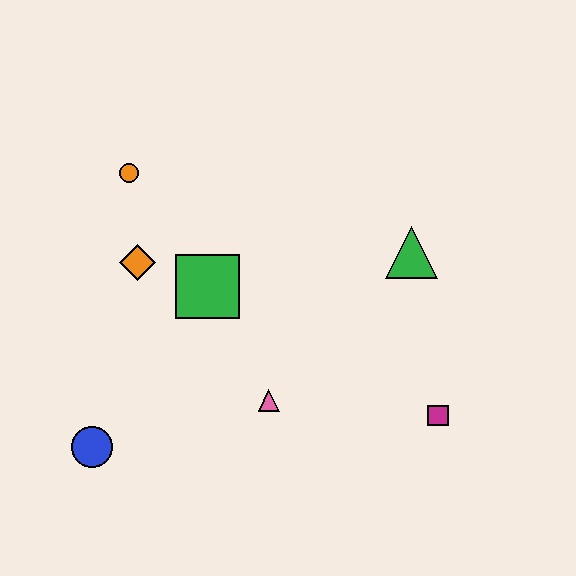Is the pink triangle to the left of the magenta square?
Yes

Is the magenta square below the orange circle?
Yes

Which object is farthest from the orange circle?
The magenta square is farthest from the orange circle.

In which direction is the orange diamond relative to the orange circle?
The orange diamond is below the orange circle.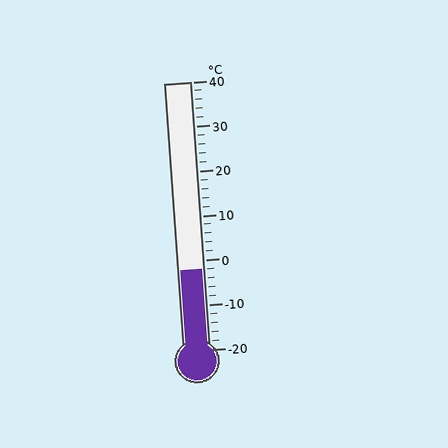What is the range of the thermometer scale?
The thermometer scale ranges from -20°C to 40°C.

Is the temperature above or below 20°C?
The temperature is below 20°C.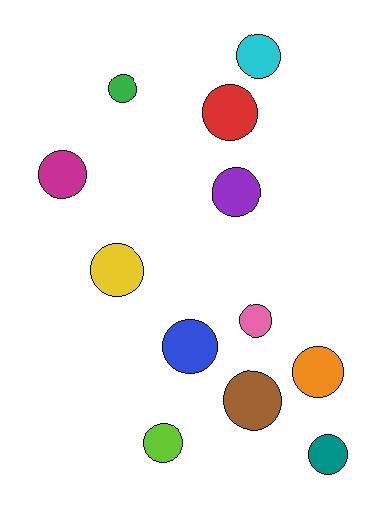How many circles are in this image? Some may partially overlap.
There are 12 circles.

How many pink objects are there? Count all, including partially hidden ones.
There is 1 pink object.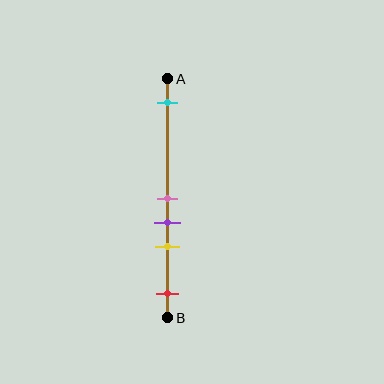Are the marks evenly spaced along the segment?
No, the marks are not evenly spaced.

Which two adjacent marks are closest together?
The pink and purple marks are the closest adjacent pair.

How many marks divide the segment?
There are 5 marks dividing the segment.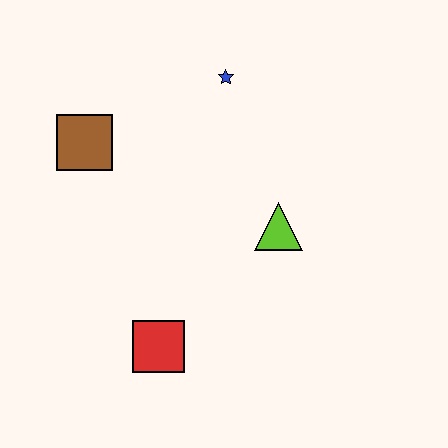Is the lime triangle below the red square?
No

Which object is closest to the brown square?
The blue star is closest to the brown square.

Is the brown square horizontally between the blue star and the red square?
No